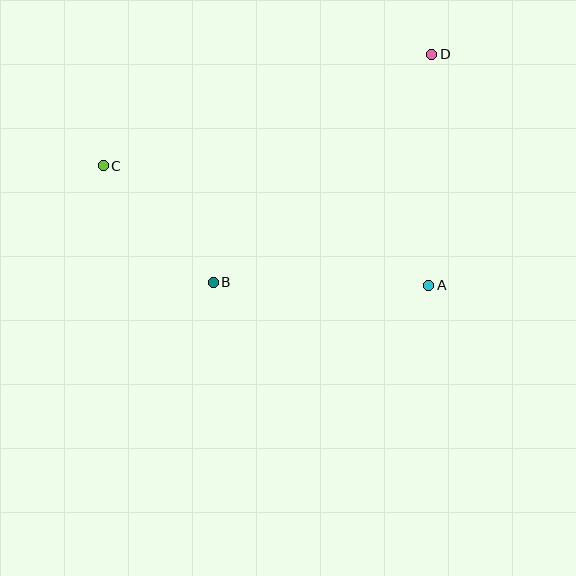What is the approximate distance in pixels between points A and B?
The distance between A and B is approximately 216 pixels.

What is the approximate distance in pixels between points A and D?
The distance between A and D is approximately 231 pixels.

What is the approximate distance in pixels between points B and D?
The distance between B and D is approximately 316 pixels.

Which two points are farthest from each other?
Points C and D are farthest from each other.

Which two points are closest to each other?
Points B and C are closest to each other.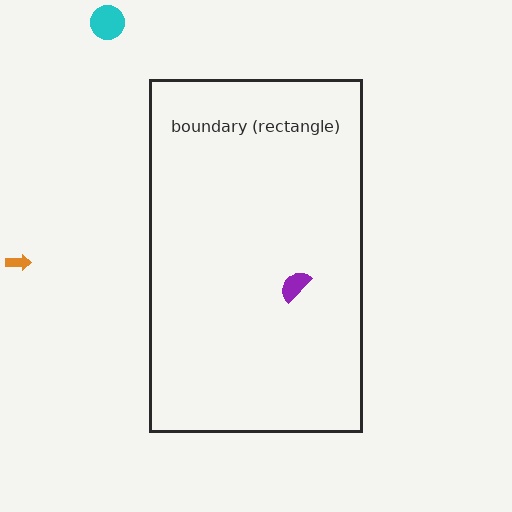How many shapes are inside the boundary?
1 inside, 2 outside.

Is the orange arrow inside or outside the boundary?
Outside.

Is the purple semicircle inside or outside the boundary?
Inside.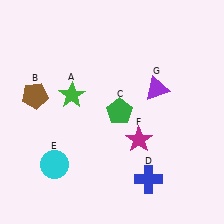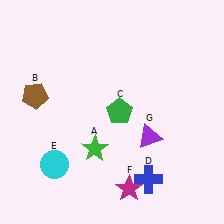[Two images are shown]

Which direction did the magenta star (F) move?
The magenta star (F) moved down.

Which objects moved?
The objects that moved are: the green star (A), the magenta star (F), the purple triangle (G).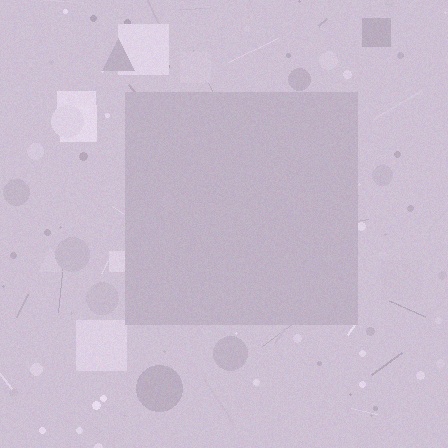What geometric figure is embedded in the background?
A square is embedded in the background.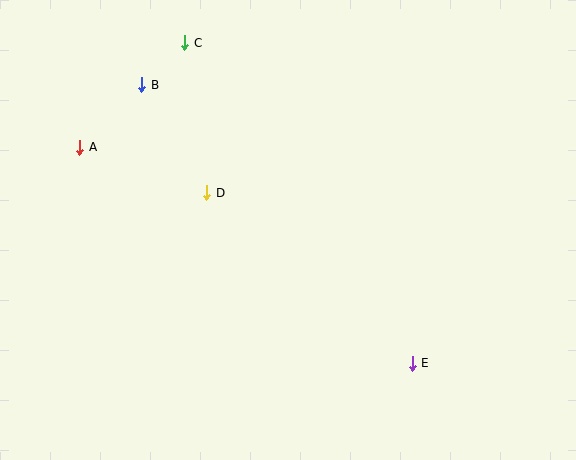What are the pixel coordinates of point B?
Point B is at (142, 85).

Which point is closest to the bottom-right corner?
Point E is closest to the bottom-right corner.